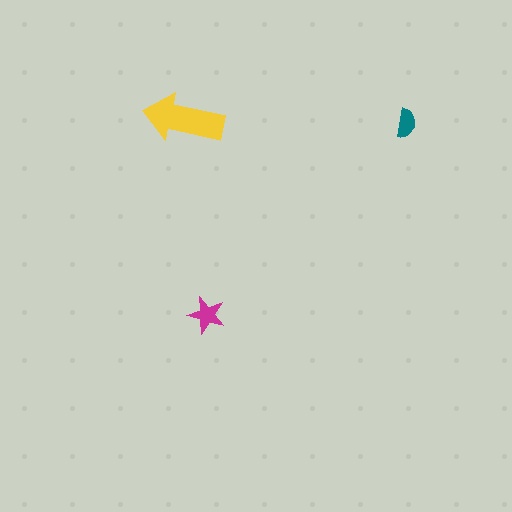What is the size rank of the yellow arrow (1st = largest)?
1st.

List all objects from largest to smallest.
The yellow arrow, the magenta star, the teal semicircle.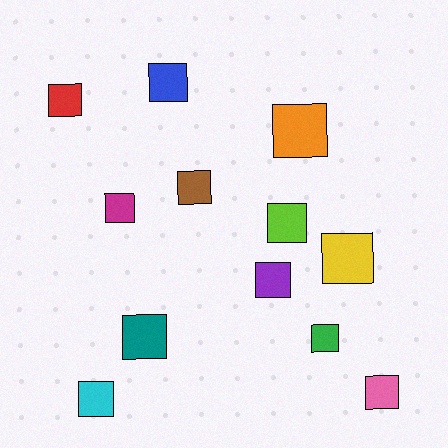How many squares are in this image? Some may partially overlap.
There are 12 squares.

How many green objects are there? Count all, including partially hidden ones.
There is 1 green object.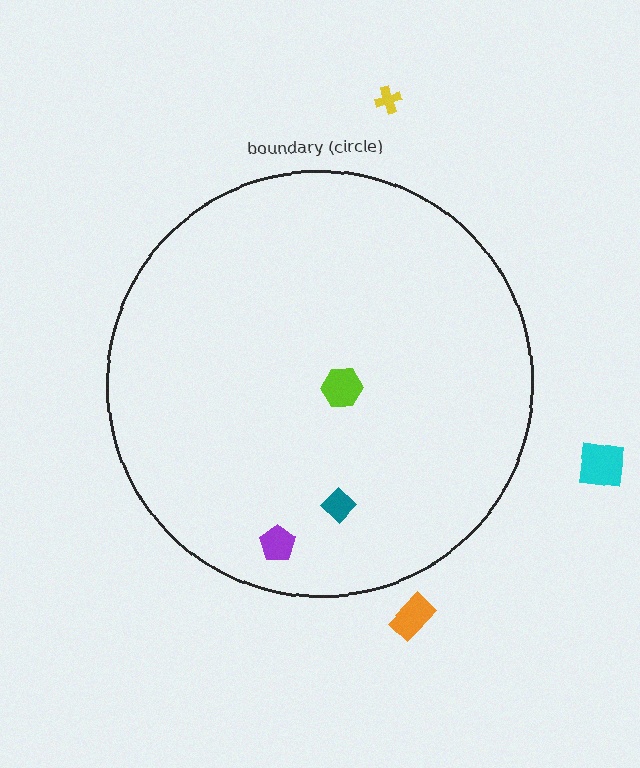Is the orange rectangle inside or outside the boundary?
Outside.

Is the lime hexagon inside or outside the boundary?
Inside.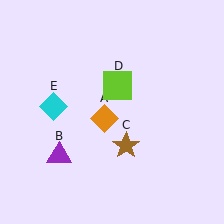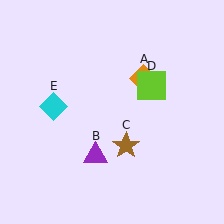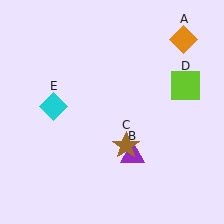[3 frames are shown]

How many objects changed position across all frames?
3 objects changed position: orange diamond (object A), purple triangle (object B), lime square (object D).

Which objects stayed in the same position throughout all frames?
Brown star (object C) and cyan diamond (object E) remained stationary.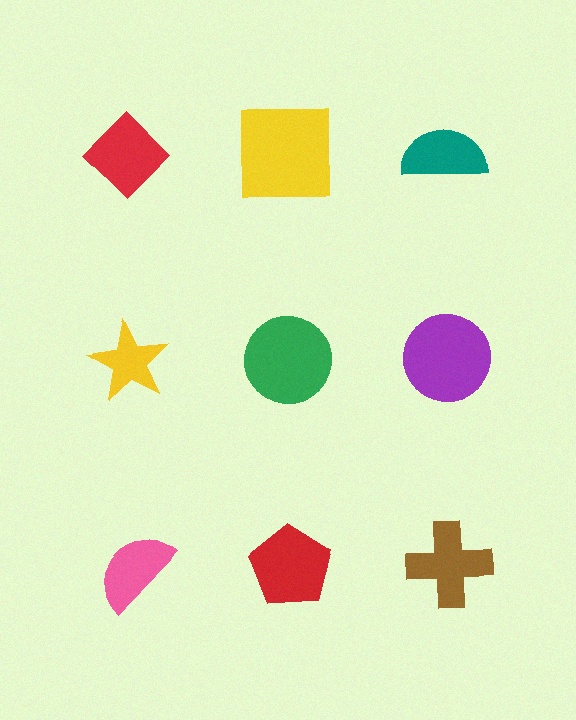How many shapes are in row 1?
3 shapes.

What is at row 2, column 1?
A yellow star.